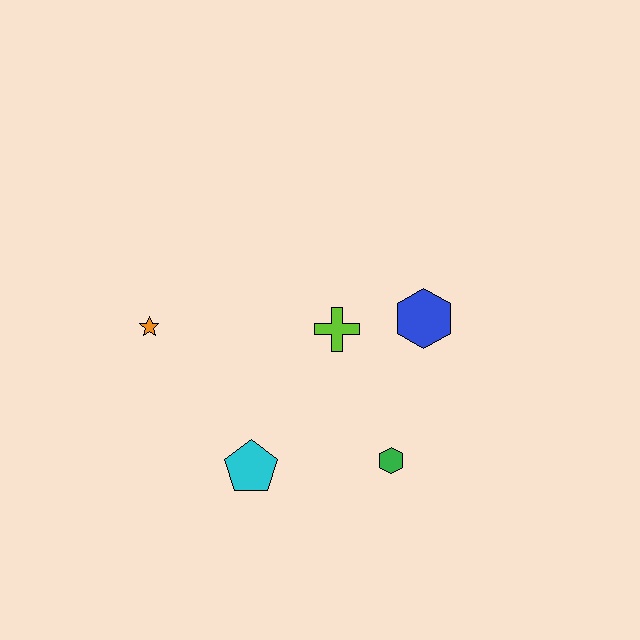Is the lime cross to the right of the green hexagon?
No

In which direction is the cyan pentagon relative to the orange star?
The cyan pentagon is below the orange star.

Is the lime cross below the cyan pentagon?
No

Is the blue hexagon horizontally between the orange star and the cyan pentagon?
No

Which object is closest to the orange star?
The cyan pentagon is closest to the orange star.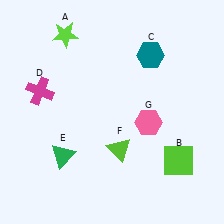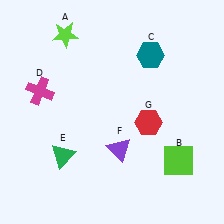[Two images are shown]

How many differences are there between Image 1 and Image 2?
There are 2 differences between the two images.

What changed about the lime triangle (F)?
In Image 1, F is lime. In Image 2, it changed to purple.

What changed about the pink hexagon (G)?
In Image 1, G is pink. In Image 2, it changed to red.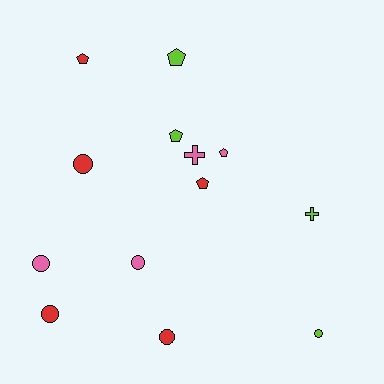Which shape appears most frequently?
Circle, with 6 objects.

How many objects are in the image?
There are 13 objects.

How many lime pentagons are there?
There are 2 lime pentagons.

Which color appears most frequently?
Red, with 5 objects.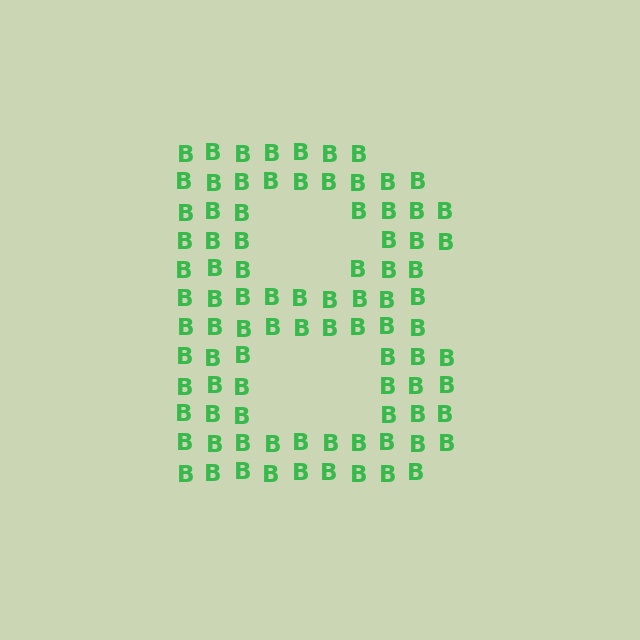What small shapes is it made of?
It is made of small letter B's.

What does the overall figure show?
The overall figure shows the letter B.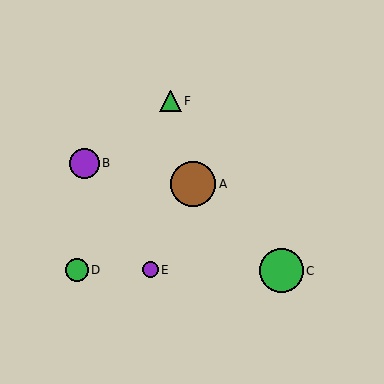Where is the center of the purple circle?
The center of the purple circle is at (84, 163).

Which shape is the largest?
The brown circle (labeled A) is the largest.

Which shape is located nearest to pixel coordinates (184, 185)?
The brown circle (labeled A) at (193, 184) is nearest to that location.